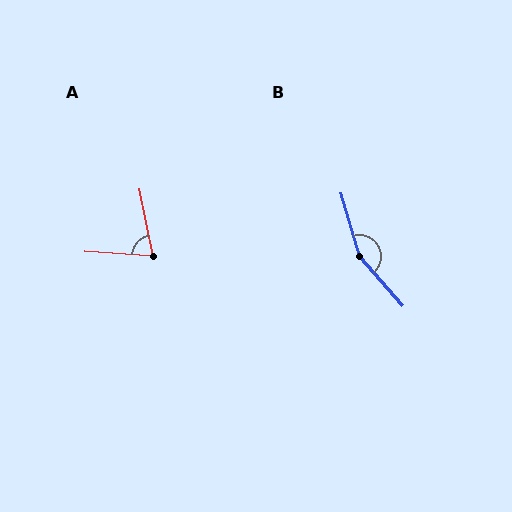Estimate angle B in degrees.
Approximately 155 degrees.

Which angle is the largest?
B, at approximately 155 degrees.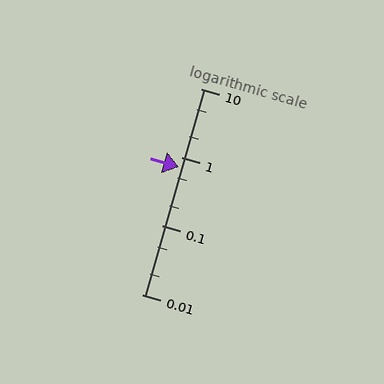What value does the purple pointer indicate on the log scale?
The pointer indicates approximately 0.71.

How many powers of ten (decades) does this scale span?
The scale spans 3 decades, from 0.01 to 10.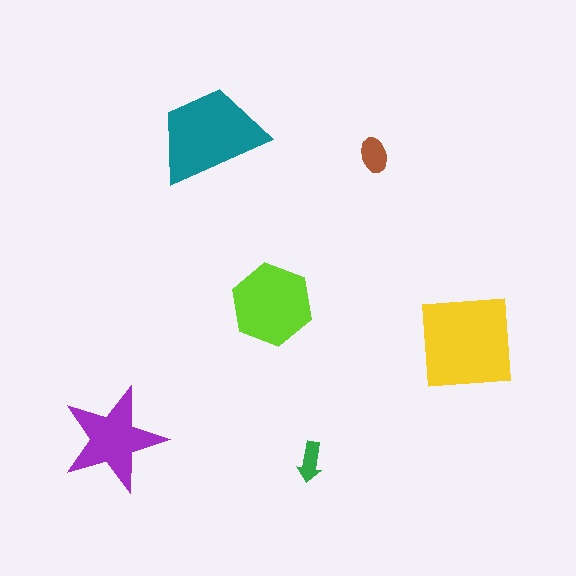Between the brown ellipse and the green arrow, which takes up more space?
The brown ellipse.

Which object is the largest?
The yellow square.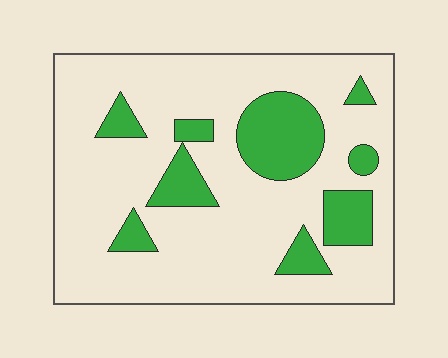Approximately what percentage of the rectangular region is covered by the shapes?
Approximately 20%.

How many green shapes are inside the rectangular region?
9.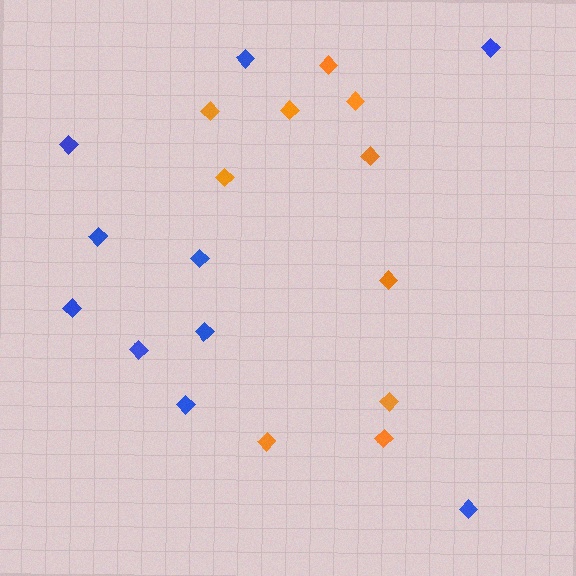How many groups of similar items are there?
There are 2 groups: one group of blue diamonds (10) and one group of orange diamonds (10).